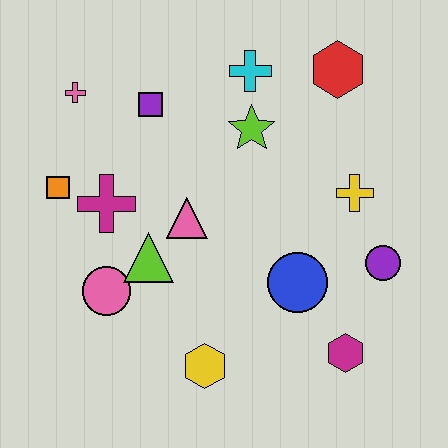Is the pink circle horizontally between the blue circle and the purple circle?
No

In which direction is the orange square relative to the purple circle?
The orange square is to the left of the purple circle.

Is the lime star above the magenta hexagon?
Yes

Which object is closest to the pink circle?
The lime triangle is closest to the pink circle.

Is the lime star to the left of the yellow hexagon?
No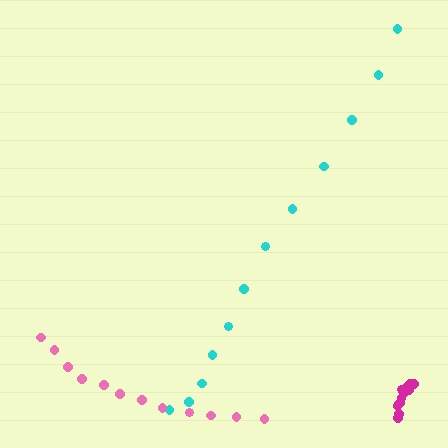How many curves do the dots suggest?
There are 3 distinct paths.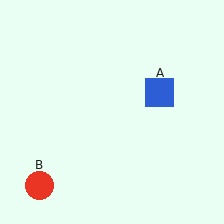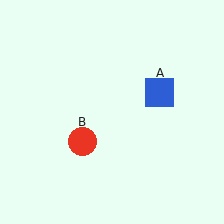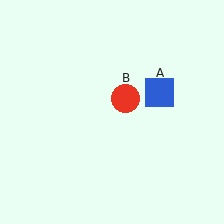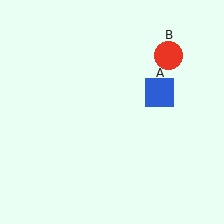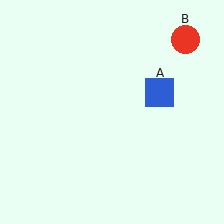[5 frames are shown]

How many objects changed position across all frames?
1 object changed position: red circle (object B).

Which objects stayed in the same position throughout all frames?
Blue square (object A) remained stationary.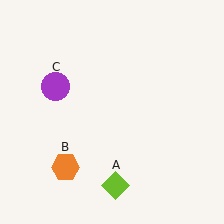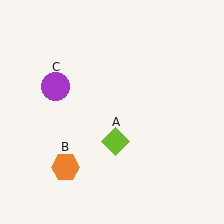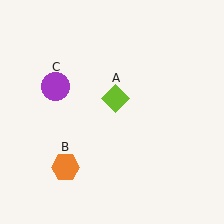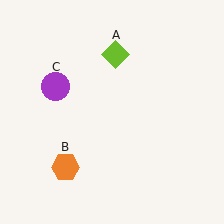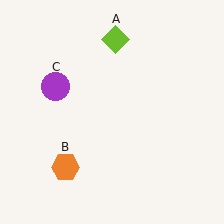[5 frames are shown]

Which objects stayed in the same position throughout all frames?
Orange hexagon (object B) and purple circle (object C) remained stationary.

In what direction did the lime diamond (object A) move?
The lime diamond (object A) moved up.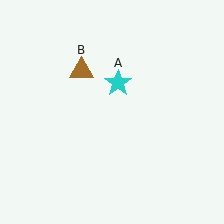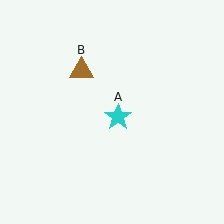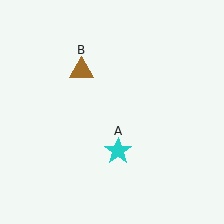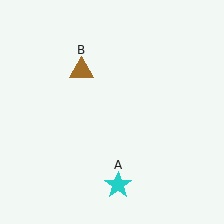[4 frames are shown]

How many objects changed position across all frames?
1 object changed position: cyan star (object A).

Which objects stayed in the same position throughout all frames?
Brown triangle (object B) remained stationary.